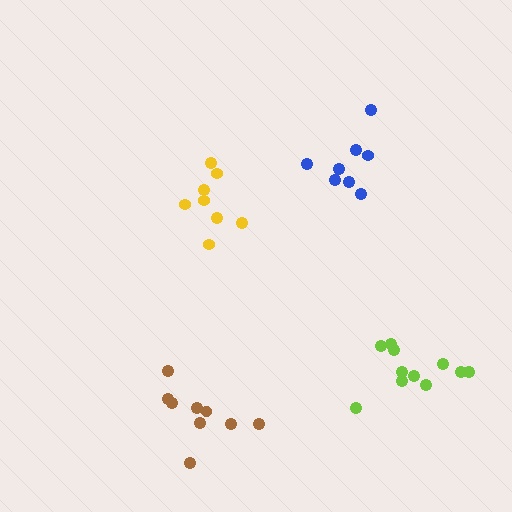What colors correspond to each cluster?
The clusters are colored: lime, brown, blue, yellow.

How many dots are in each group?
Group 1: 11 dots, Group 2: 9 dots, Group 3: 8 dots, Group 4: 8 dots (36 total).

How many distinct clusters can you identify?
There are 4 distinct clusters.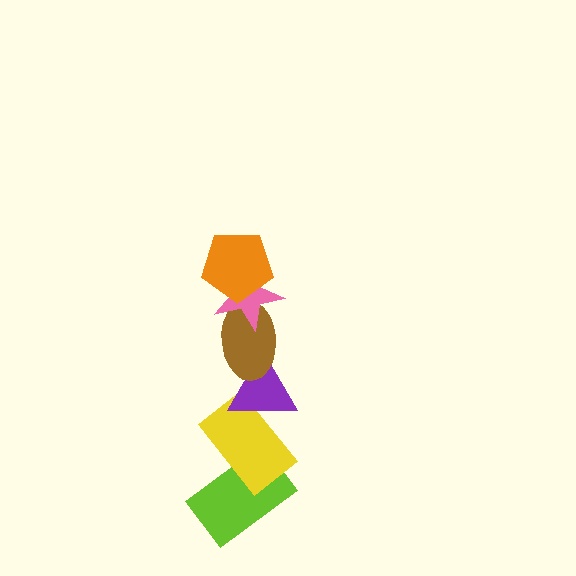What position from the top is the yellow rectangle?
The yellow rectangle is 5th from the top.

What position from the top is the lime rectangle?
The lime rectangle is 6th from the top.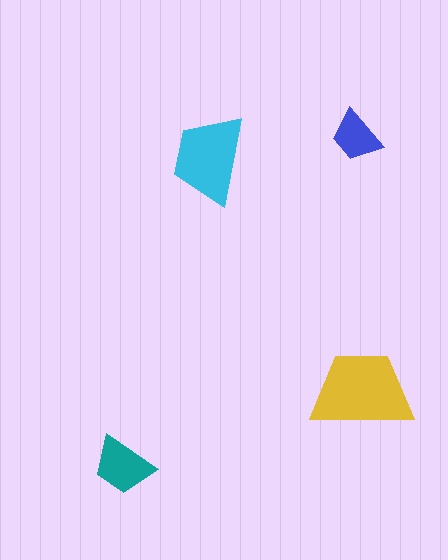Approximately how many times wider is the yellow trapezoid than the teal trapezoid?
About 1.5 times wider.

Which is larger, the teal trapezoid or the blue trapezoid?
The teal one.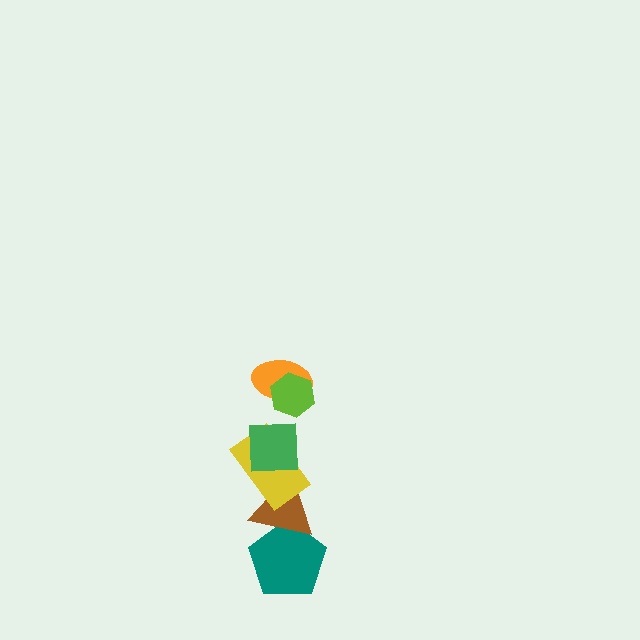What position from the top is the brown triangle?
The brown triangle is 5th from the top.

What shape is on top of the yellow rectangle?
The green square is on top of the yellow rectangle.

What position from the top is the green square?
The green square is 3rd from the top.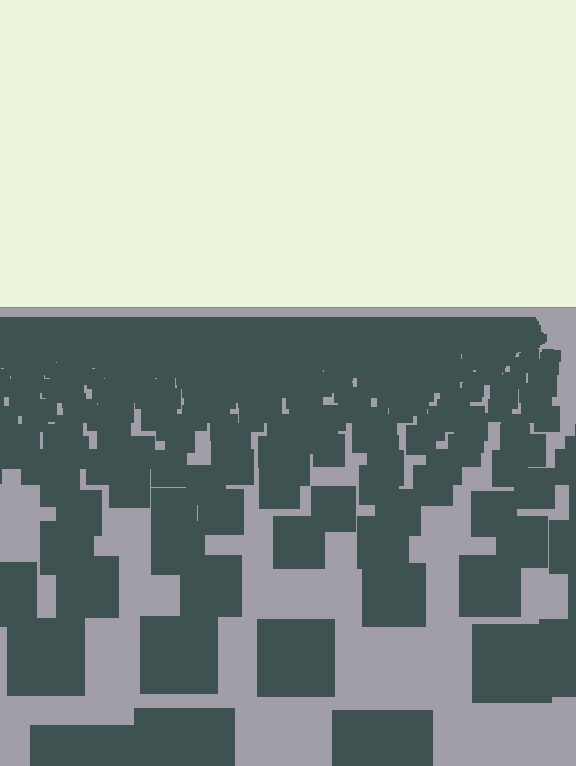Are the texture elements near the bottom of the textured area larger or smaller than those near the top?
Larger. Near the bottom, elements are closer to the viewer and appear at a bigger on-screen size.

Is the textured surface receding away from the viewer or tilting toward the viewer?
The surface is receding away from the viewer. Texture elements get smaller and denser toward the top.